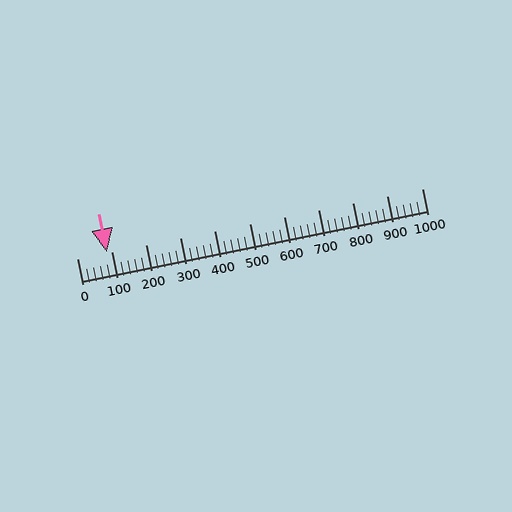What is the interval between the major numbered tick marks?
The major tick marks are spaced 100 units apart.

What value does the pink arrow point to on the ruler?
The pink arrow points to approximately 86.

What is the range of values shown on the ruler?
The ruler shows values from 0 to 1000.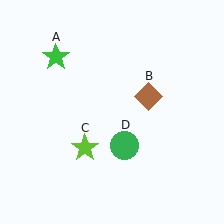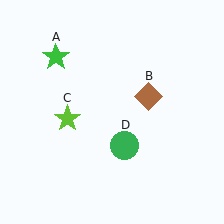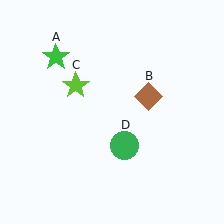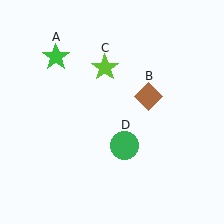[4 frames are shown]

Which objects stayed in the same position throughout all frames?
Green star (object A) and brown diamond (object B) and green circle (object D) remained stationary.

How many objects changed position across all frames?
1 object changed position: lime star (object C).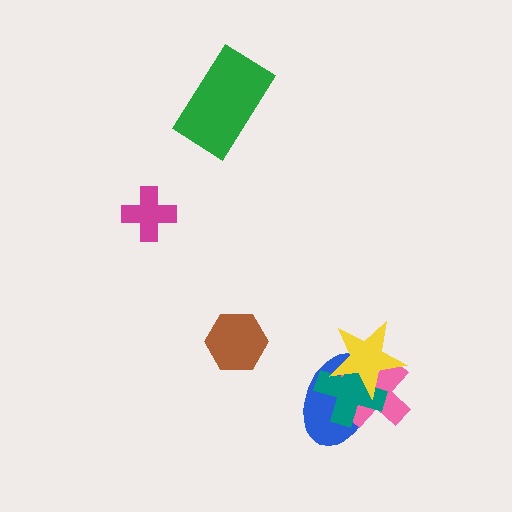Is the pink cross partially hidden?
Yes, it is partially covered by another shape.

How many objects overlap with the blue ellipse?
3 objects overlap with the blue ellipse.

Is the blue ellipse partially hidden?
Yes, it is partially covered by another shape.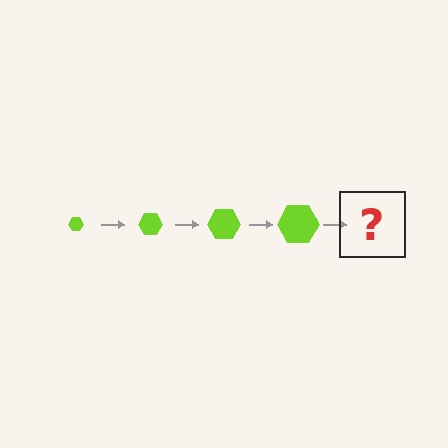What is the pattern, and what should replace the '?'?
The pattern is that the hexagon gets progressively larger each step. The '?' should be a lime hexagon, larger than the previous one.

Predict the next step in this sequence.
The next step is a lime hexagon, larger than the previous one.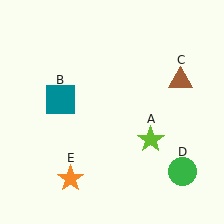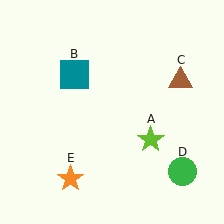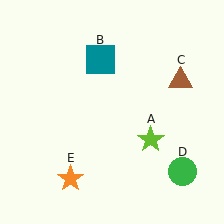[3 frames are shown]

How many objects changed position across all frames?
1 object changed position: teal square (object B).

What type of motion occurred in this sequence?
The teal square (object B) rotated clockwise around the center of the scene.